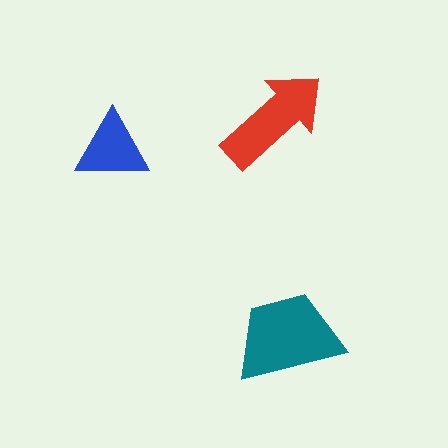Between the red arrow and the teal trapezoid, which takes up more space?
The teal trapezoid.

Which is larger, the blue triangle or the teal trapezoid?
The teal trapezoid.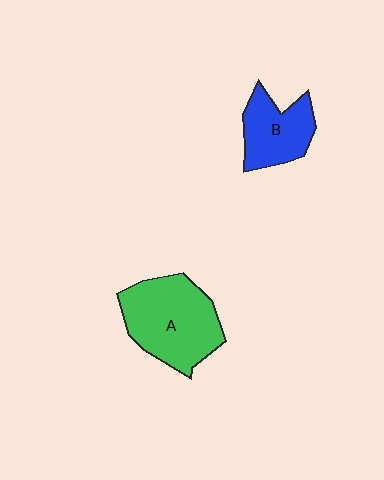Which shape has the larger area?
Shape A (green).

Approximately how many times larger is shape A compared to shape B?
Approximately 1.6 times.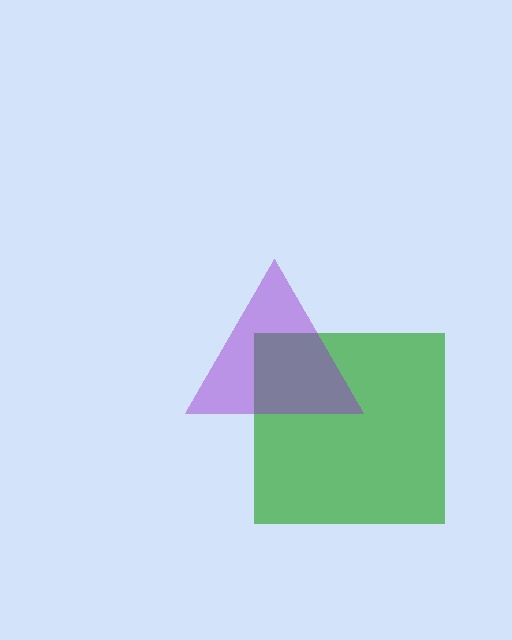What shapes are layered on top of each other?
The layered shapes are: a green square, a purple triangle.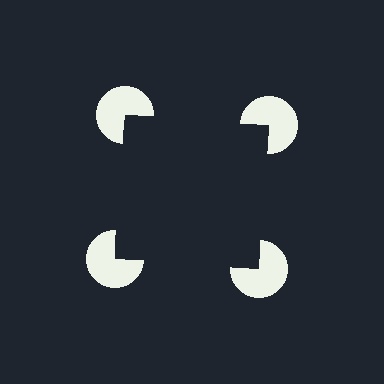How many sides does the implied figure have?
4 sides.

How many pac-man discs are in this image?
There are 4 — one at each vertex of the illusory square.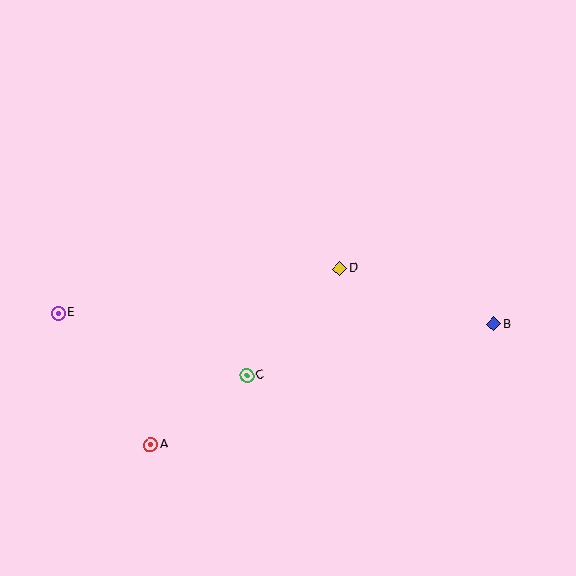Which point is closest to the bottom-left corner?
Point A is closest to the bottom-left corner.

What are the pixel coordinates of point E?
Point E is at (58, 313).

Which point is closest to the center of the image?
Point D at (340, 268) is closest to the center.